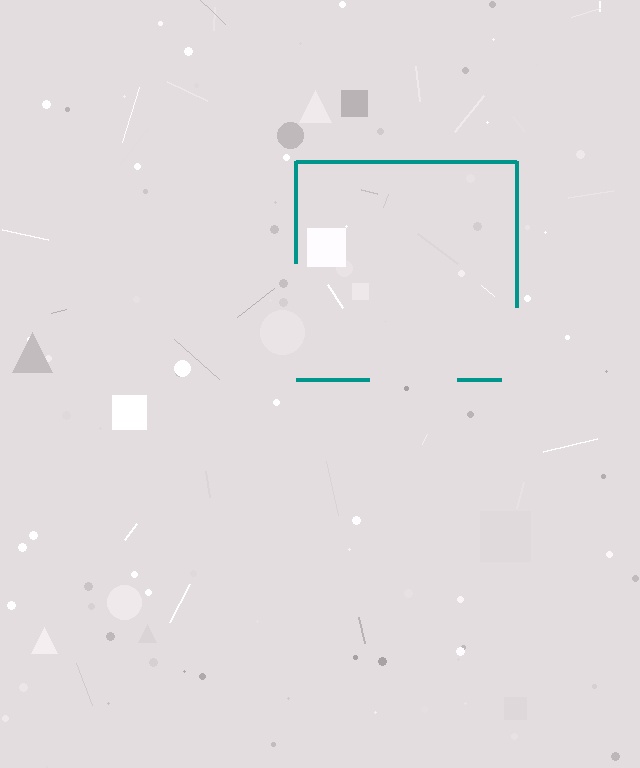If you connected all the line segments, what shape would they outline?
They would outline a square.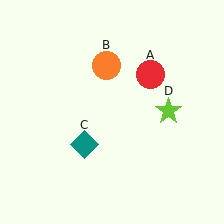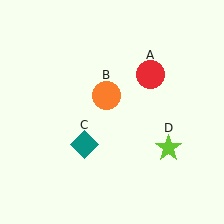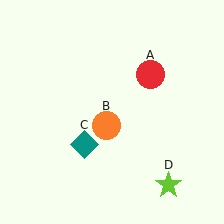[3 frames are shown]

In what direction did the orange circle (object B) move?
The orange circle (object B) moved down.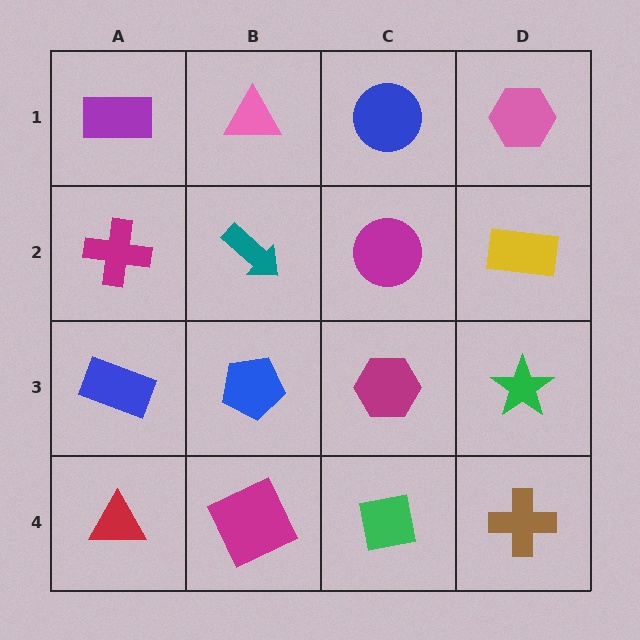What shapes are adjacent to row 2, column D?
A pink hexagon (row 1, column D), a green star (row 3, column D), a magenta circle (row 2, column C).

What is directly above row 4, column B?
A blue pentagon.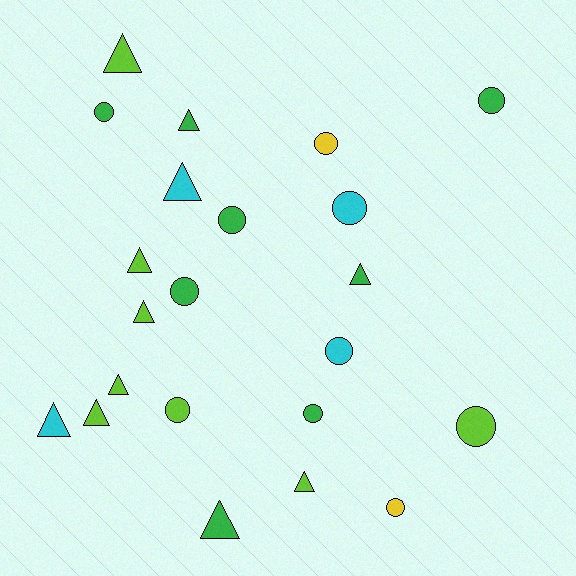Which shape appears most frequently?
Circle, with 11 objects.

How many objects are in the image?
There are 22 objects.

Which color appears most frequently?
Lime, with 8 objects.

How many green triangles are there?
There are 3 green triangles.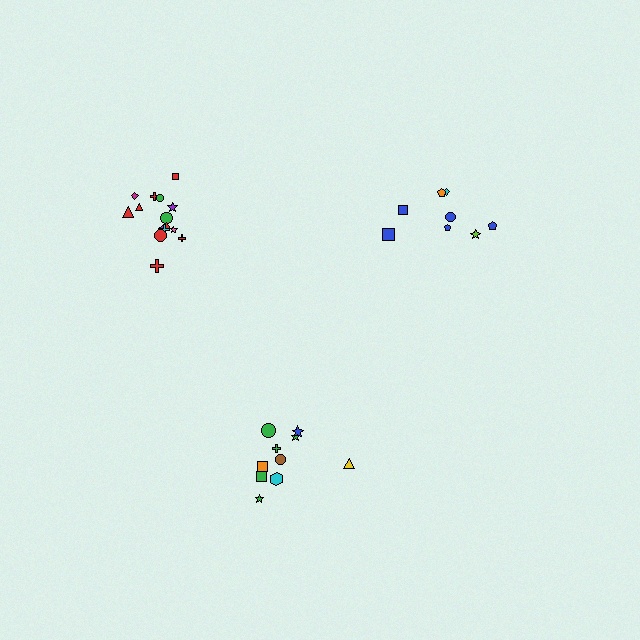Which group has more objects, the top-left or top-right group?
The top-left group.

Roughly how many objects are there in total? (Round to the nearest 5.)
Roughly 35 objects in total.